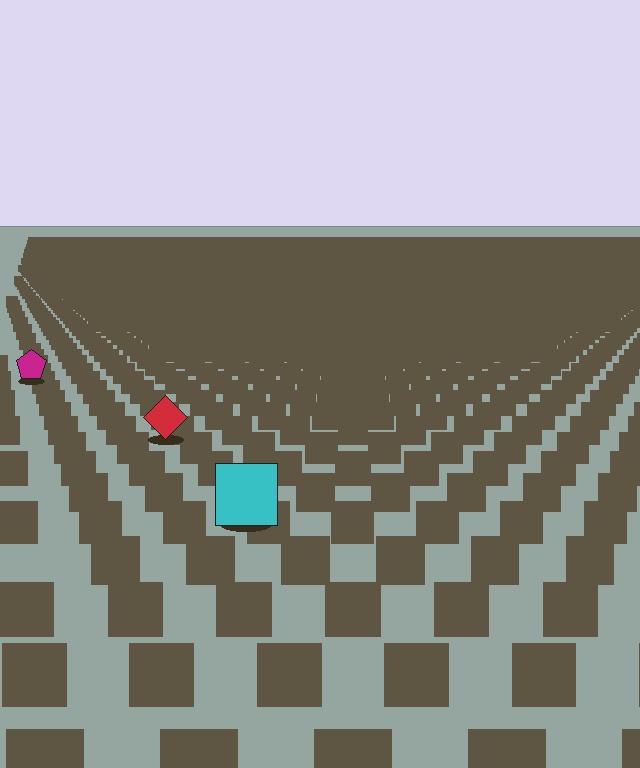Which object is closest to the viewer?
The cyan square is closest. The texture marks near it are larger and more spread out.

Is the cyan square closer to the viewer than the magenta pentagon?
Yes. The cyan square is closer — you can tell from the texture gradient: the ground texture is coarser near it.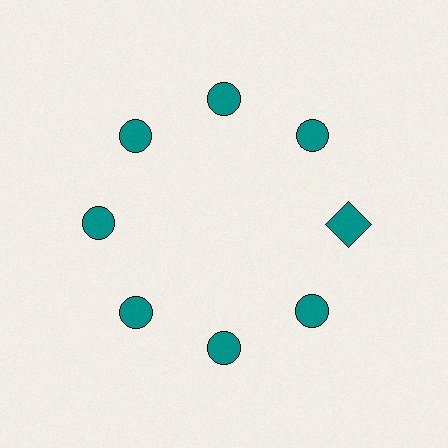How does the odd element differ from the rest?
It has a different shape: square instead of circle.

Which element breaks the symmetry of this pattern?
The teal square at roughly the 3 o'clock position breaks the symmetry. All other shapes are teal circles.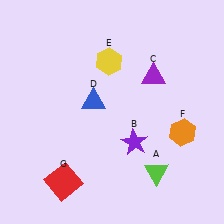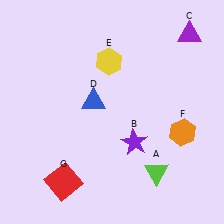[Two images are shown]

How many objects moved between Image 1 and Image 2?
1 object moved between the two images.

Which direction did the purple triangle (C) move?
The purple triangle (C) moved up.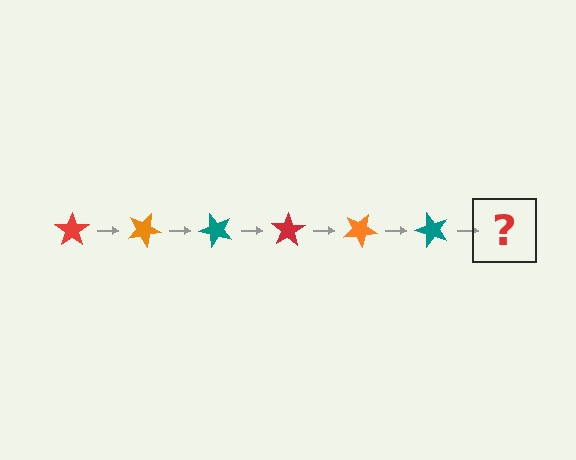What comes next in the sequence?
The next element should be a red star, rotated 150 degrees from the start.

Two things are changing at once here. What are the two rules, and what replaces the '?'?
The two rules are that it rotates 25 degrees each step and the color cycles through red, orange, and teal. The '?' should be a red star, rotated 150 degrees from the start.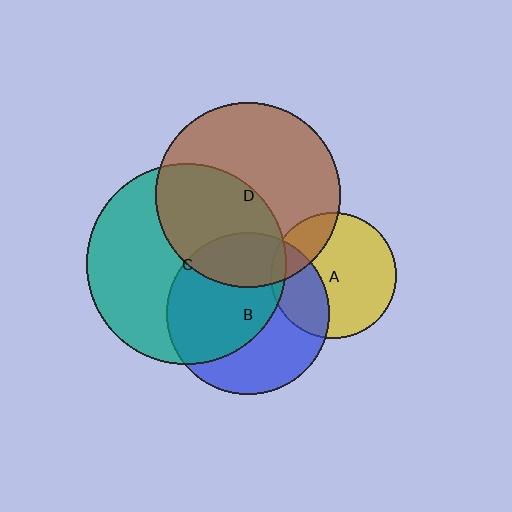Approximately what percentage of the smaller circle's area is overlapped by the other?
Approximately 45%.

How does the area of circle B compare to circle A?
Approximately 1.7 times.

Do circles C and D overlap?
Yes.